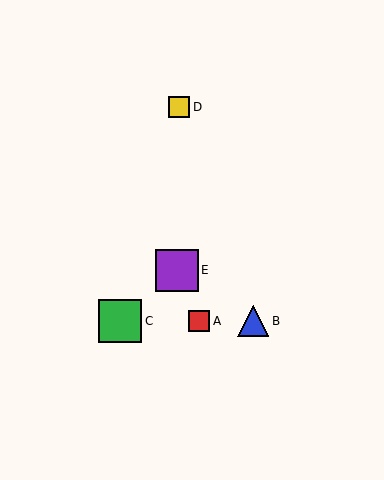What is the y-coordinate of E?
Object E is at y≈270.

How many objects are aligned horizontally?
3 objects (A, B, C) are aligned horizontally.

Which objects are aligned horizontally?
Objects A, B, C are aligned horizontally.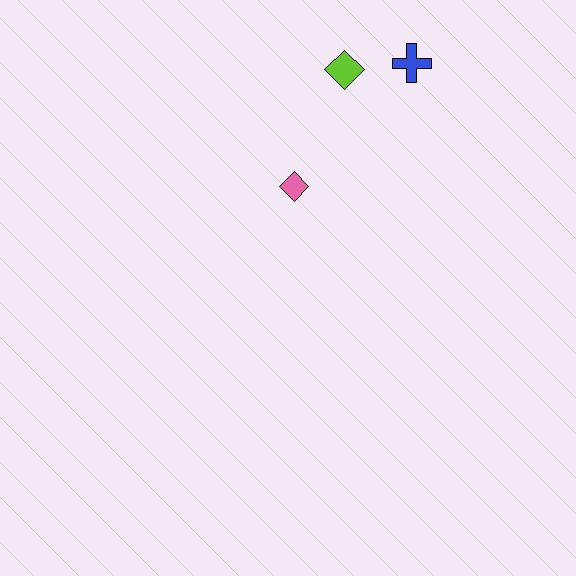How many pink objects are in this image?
There is 1 pink object.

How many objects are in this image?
There are 3 objects.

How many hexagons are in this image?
There are no hexagons.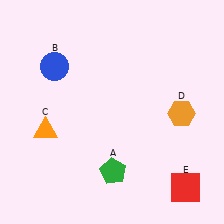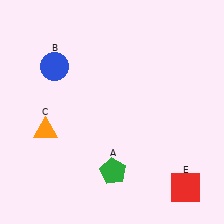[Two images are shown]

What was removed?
The orange hexagon (D) was removed in Image 2.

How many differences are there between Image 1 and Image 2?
There is 1 difference between the two images.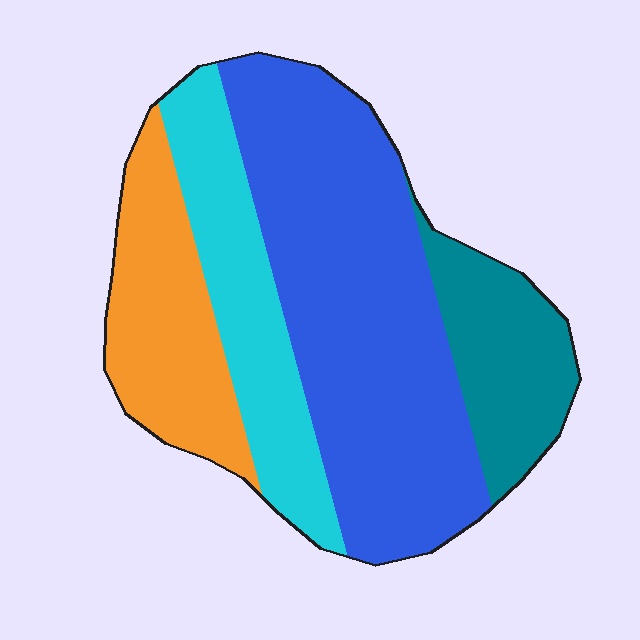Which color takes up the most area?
Blue, at roughly 45%.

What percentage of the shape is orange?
Orange covers about 20% of the shape.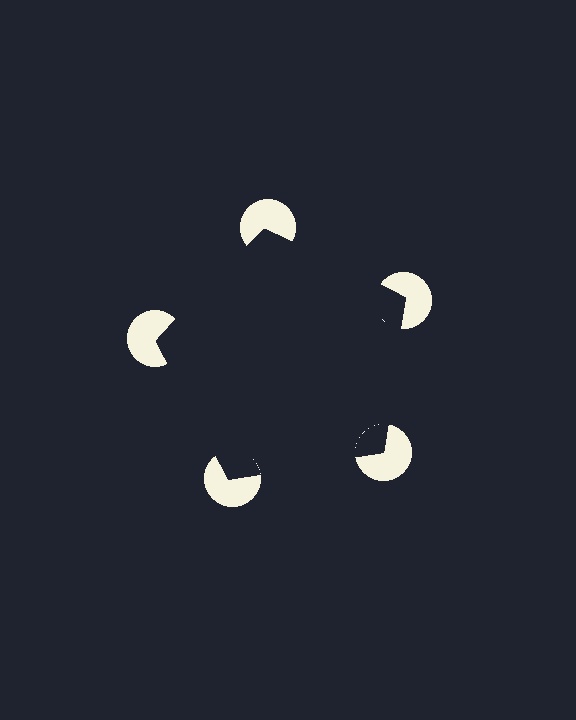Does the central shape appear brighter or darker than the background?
It typically appears slightly darker than the background, even though no actual brightness change is drawn.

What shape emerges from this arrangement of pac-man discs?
An illusory pentagon — its edges are inferred from the aligned wedge cuts in the pac-man discs, not physically drawn.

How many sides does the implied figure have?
5 sides.